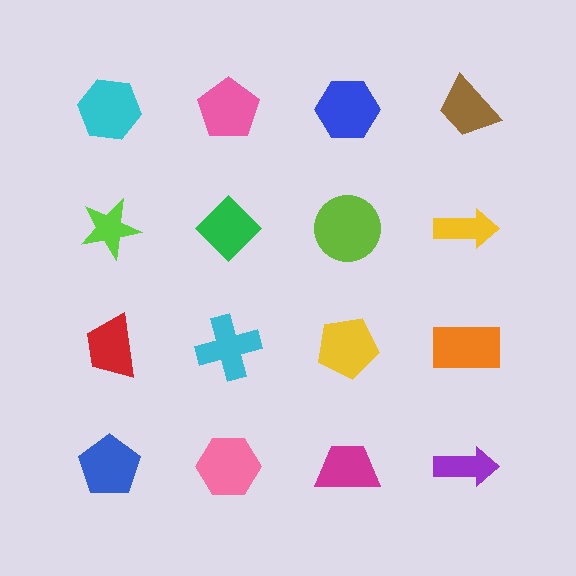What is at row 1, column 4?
A brown trapezoid.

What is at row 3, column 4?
An orange rectangle.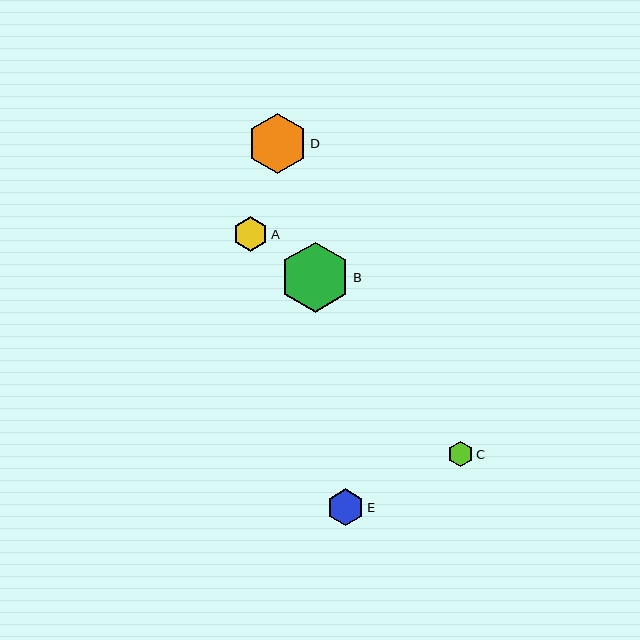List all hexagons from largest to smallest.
From largest to smallest: B, D, E, A, C.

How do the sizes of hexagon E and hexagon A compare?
Hexagon E and hexagon A are approximately the same size.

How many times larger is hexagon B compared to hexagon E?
Hexagon B is approximately 1.9 times the size of hexagon E.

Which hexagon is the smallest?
Hexagon C is the smallest with a size of approximately 25 pixels.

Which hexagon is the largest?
Hexagon B is the largest with a size of approximately 70 pixels.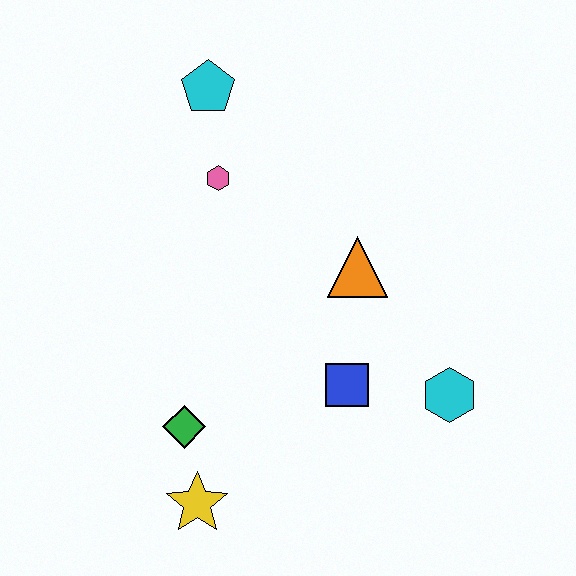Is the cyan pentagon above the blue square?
Yes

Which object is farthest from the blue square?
The cyan pentagon is farthest from the blue square.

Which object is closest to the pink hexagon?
The cyan pentagon is closest to the pink hexagon.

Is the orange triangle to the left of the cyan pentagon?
No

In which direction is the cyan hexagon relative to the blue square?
The cyan hexagon is to the right of the blue square.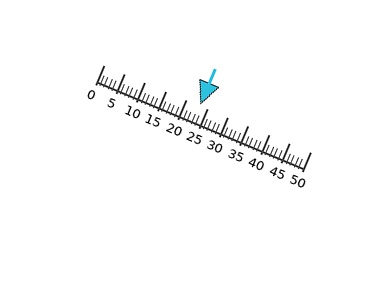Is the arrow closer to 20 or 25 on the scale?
The arrow is closer to 25.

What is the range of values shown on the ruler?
The ruler shows values from 0 to 50.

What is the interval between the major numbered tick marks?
The major tick marks are spaced 5 units apart.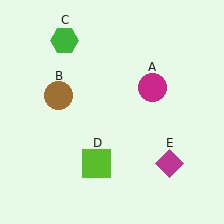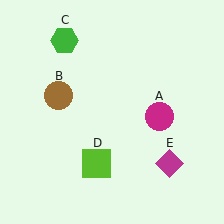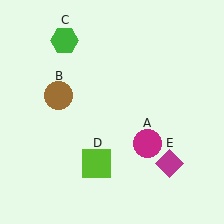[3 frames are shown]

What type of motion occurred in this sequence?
The magenta circle (object A) rotated clockwise around the center of the scene.